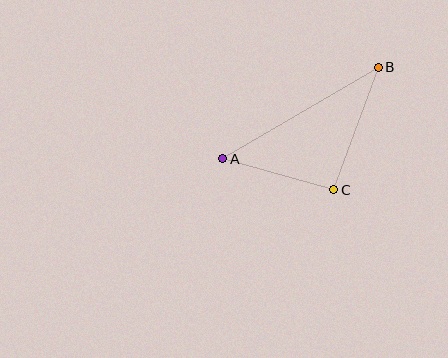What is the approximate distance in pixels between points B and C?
The distance between B and C is approximately 130 pixels.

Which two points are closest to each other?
Points A and C are closest to each other.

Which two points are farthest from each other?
Points A and B are farthest from each other.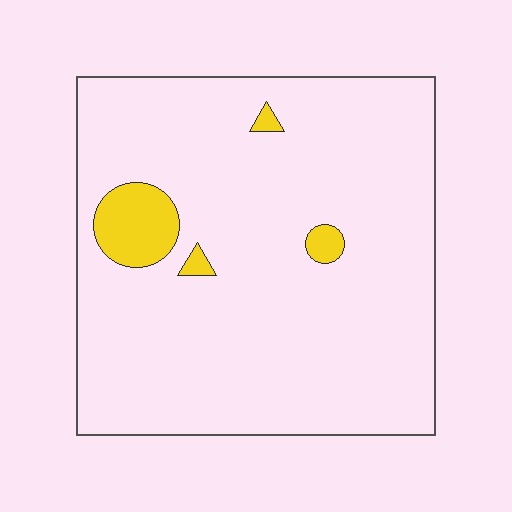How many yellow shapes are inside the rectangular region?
4.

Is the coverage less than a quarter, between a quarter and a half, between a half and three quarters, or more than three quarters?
Less than a quarter.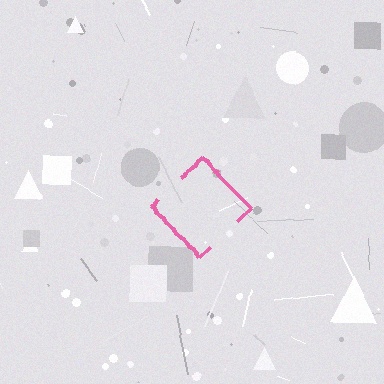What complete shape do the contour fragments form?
The contour fragments form a diamond.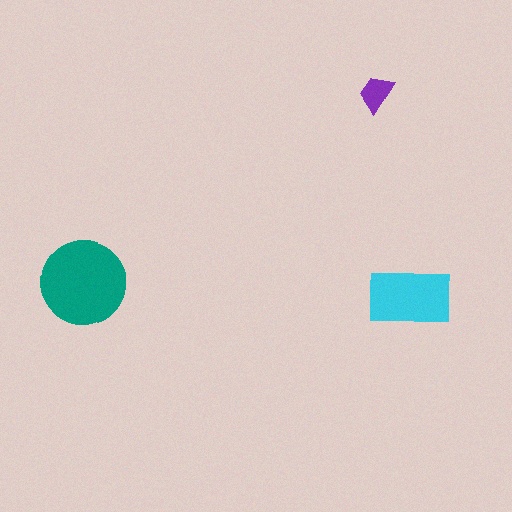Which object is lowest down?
The cyan rectangle is bottommost.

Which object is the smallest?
The purple trapezoid.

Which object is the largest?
The teal circle.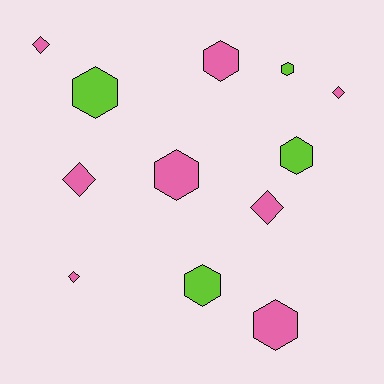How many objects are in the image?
There are 12 objects.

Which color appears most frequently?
Pink, with 8 objects.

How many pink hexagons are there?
There are 3 pink hexagons.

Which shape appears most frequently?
Hexagon, with 7 objects.